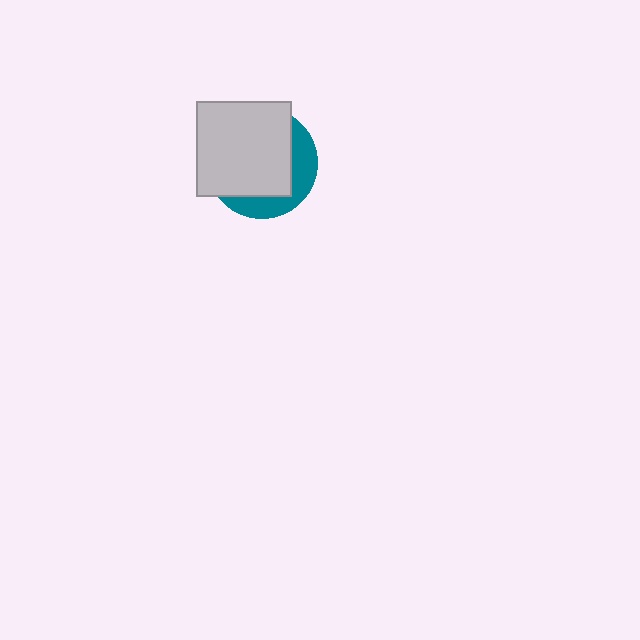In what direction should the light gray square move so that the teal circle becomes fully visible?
The light gray square should move toward the upper-left. That is the shortest direction to clear the overlap and leave the teal circle fully visible.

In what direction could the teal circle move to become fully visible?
The teal circle could move toward the lower-right. That would shift it out from behind the light gray square entirely.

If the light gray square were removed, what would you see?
You would see the complete teal circle.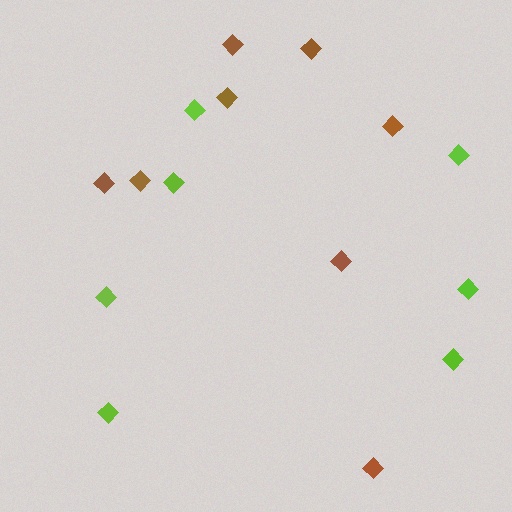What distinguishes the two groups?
There are 2 groups: one group of brown diamonds (8) and one group of lime diamonds (7).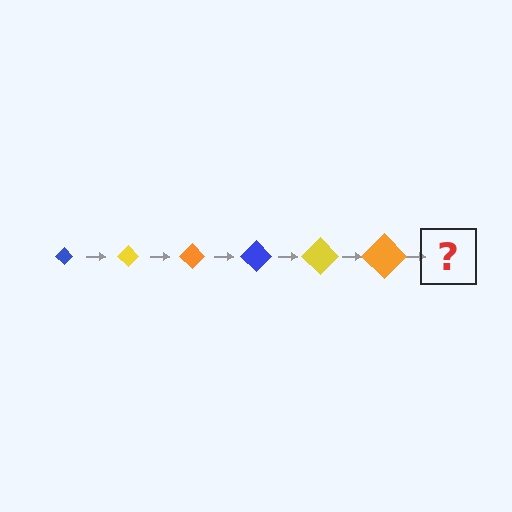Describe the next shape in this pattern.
It should be a blue diamond, larger than the previous one.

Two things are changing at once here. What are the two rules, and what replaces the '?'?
The two rules are that the diamond grows larger each step and the color cycles through blue, yellow, and orange. The '?' should be a blue diamond, larger than the previous one.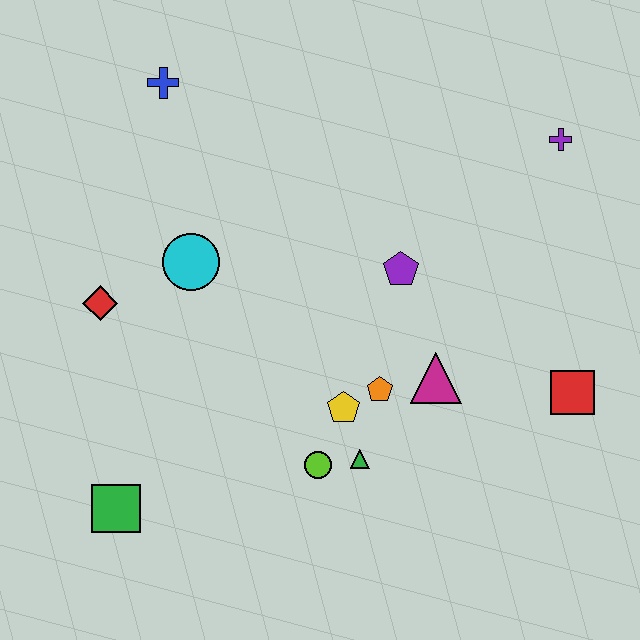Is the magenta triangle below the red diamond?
Yes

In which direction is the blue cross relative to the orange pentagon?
The blue cross is above the orange pentagon.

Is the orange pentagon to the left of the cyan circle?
No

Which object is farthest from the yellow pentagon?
The blue cross is farthest from the yellow pentagon.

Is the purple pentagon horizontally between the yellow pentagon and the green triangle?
No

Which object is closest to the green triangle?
The lime circle is closest to the green triangle.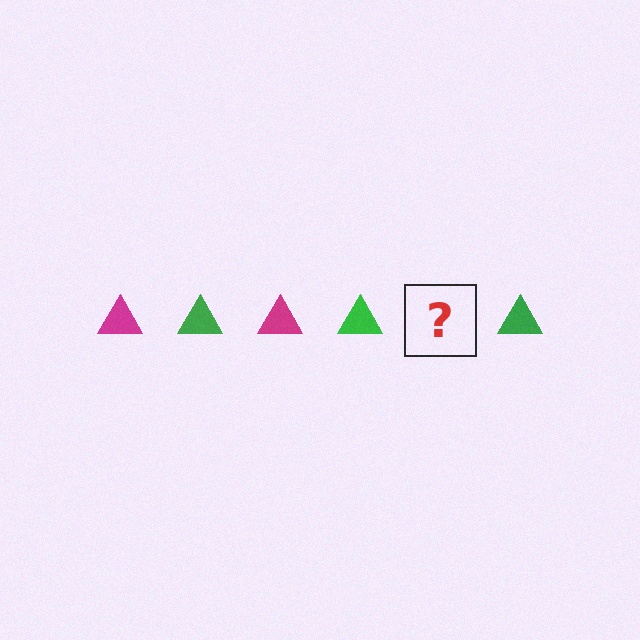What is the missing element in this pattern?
The missing element is a magenta triangle.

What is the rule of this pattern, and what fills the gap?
The rule is that the pattern cycles through magenta, green triangles. The gap should be filled with a magenta triangle.